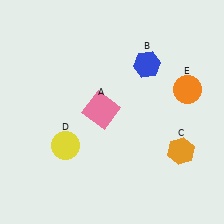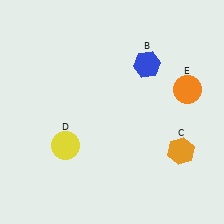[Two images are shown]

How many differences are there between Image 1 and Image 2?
There is 1 difference between the two images.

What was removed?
The pink square (A) was removed in Image 2.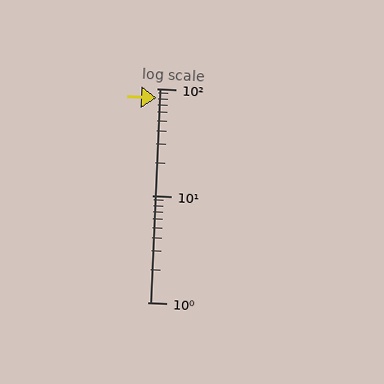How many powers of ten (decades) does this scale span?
The scale spans 2 decades, from 1 to 100.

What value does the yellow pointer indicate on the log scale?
The pointer indicates approximately 81.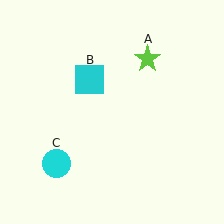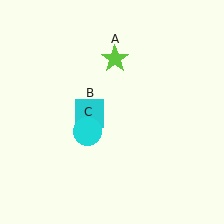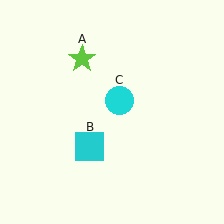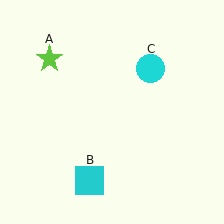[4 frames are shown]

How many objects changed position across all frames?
3 objects changed position: lime star (object A), cyan square (object B), cyan circle (object C).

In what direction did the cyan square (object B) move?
The cyan square (object B) moved down.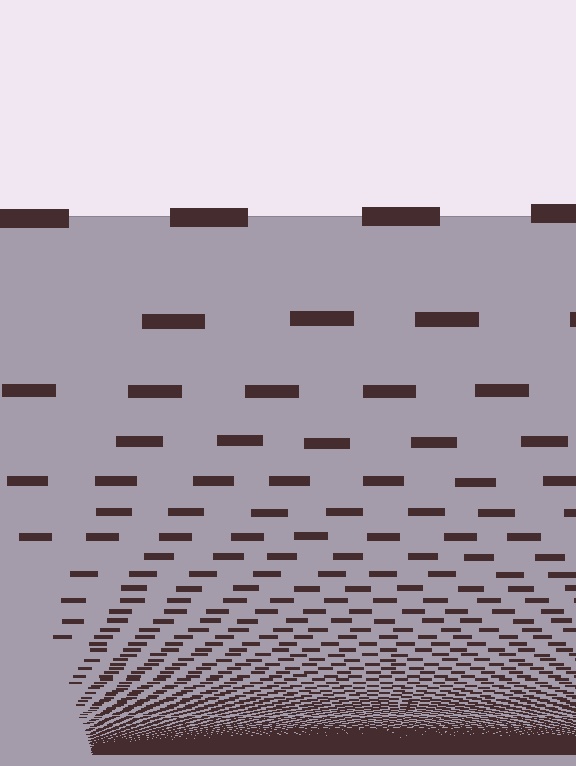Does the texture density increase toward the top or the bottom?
Density increases toward the bottom.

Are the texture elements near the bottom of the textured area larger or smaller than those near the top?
Smaller. The gradient is inverted — elements near the bottom are smaller and denser.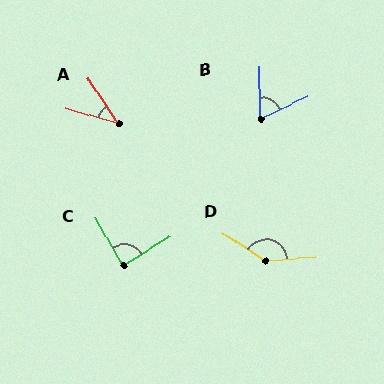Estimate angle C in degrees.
Approximately 88 degrees.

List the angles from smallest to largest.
A (40°), B (66°), C (88°), D (143°).